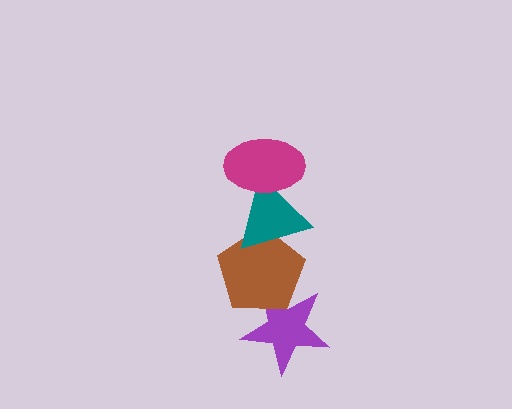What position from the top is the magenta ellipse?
The magenta ellipse is 1st from the top.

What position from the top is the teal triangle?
The teal triangle is 2nd from the top.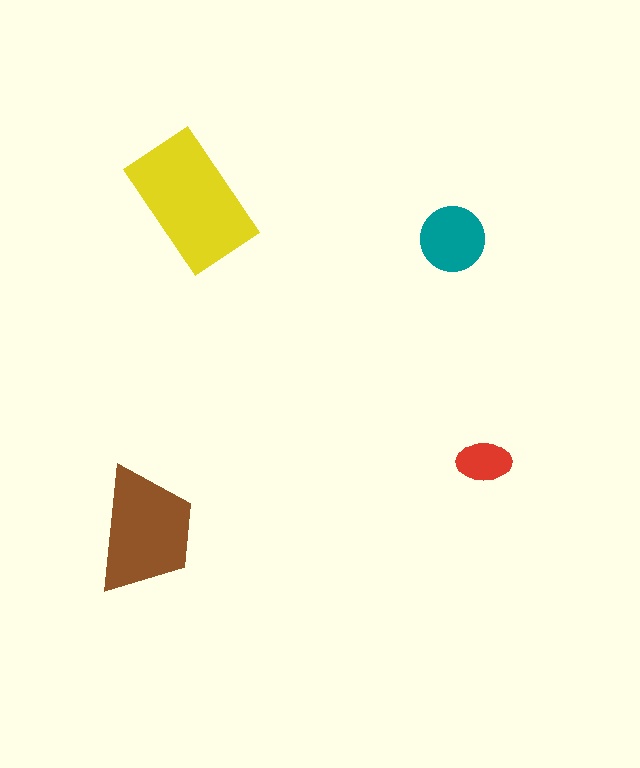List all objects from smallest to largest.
The red ellipse, the teal circle, the brown trapezoid, the yellow rectangle.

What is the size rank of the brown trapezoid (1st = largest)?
2nd.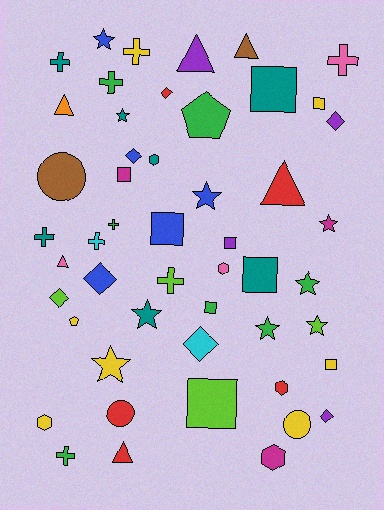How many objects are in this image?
There are 50 objects.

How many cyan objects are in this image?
There are 2 cyan objects.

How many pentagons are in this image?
There are 2 pentagons.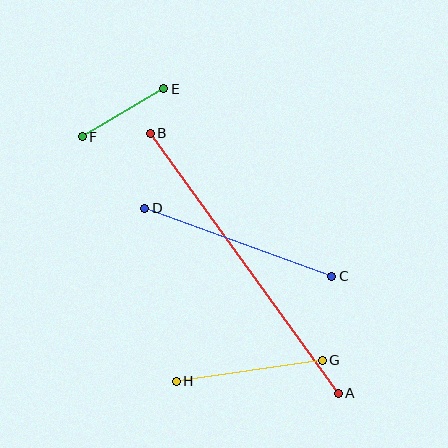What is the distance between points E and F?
The distance is approximately 95 pixels.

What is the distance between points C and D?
The distance is approximately 199 pixels.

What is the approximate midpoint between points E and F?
The midpoint is at approximately (123, 113) pixels.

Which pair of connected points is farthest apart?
Points A and B are farthest apart.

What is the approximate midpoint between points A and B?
The midpoint is at approximately (244, 263) pixels.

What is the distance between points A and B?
The distance is approximately 321 pixels.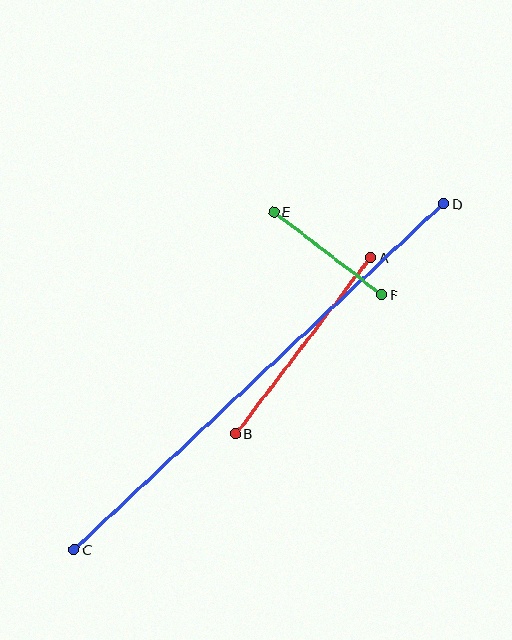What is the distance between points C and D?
The distance is approximately 506 pixels.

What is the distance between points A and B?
The distance is approximately 222 pixels.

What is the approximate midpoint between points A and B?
The midpoint is at approximately (303, 345) pixels.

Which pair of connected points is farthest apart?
Points C and D are farthest apart.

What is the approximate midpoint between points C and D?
The midpoint is at approximately (259, 377) pixels.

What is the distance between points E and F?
The distance is approximately 136 pixels.